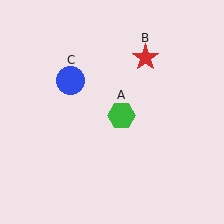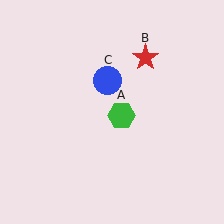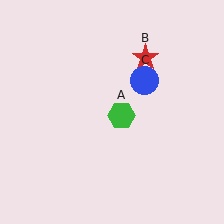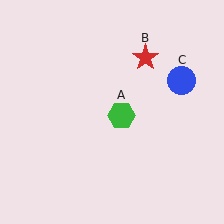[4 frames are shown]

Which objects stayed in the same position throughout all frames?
Green hexagon (object A) and red star (object B) remained stationary.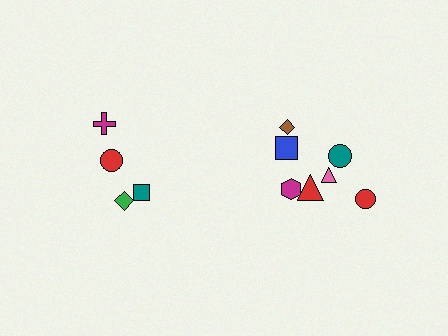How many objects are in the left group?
There are 4 objects.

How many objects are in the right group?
There are 7 objects.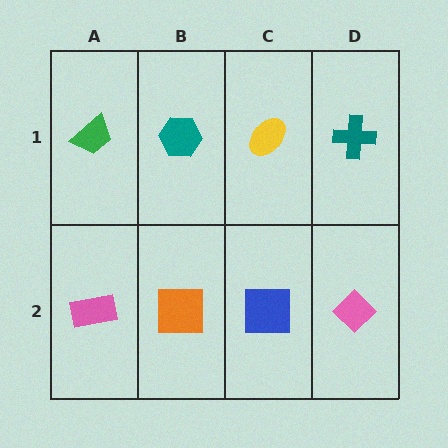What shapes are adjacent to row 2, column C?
A yellow ellipse (row 1, column C), an orange square (row 2, column B), a pink diamond (row 2, column D).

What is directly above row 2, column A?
A green trapezoid.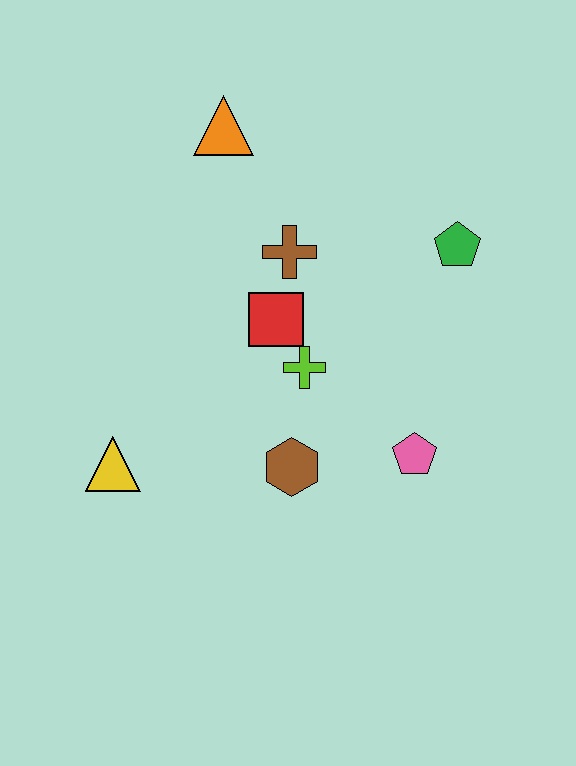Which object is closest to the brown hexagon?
The lime cross is closest to the brown hexagon.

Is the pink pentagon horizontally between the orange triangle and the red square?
No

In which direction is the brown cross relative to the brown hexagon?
The brown cross is above the brown hexagon.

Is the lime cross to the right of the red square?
Yes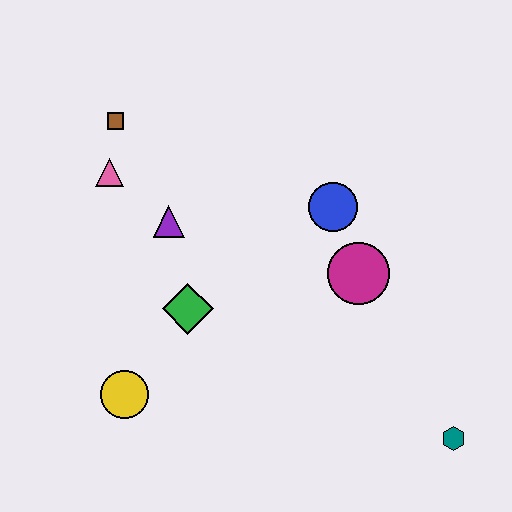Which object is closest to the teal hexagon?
The magenta circle is closest to the teal hexagon.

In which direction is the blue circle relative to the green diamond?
The blue circle is to the right of the green diamond.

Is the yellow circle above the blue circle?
No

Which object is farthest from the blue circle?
The yellow circle is farthest from the blue circle.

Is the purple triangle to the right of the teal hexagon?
No